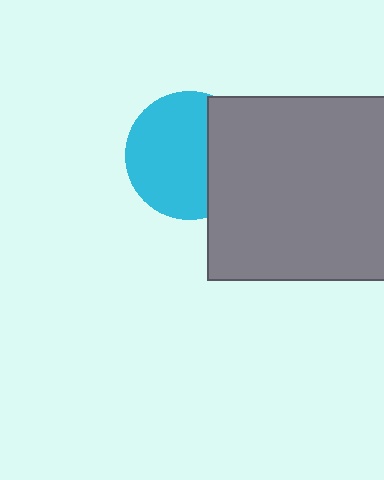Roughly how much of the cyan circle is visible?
Most of it is visible (roughly 68%).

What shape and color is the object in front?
The object in front is a gray square.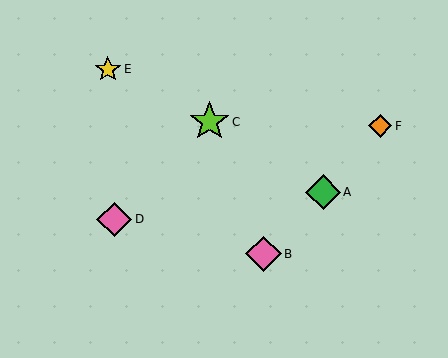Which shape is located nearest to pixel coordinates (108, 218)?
The pink diamond (labeled D) at (114, 219) is nearest to that location.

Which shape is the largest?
The lime star (labeled C) is the largest.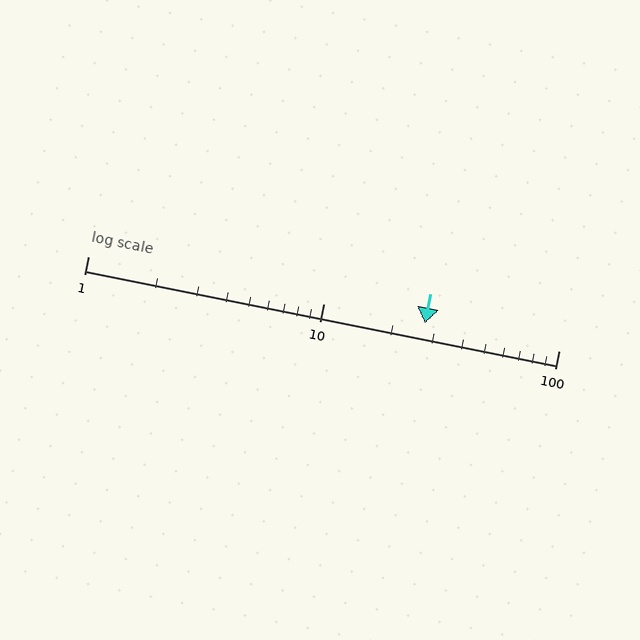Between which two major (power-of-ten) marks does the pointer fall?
The pointer is between 10 and 100.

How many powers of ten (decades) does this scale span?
The scale spans 2 decades, from 1 to 100.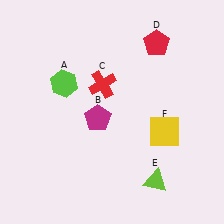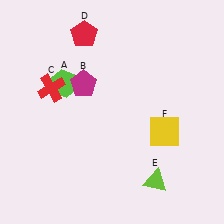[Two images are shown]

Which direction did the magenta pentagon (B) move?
The magenta pentagon (B) moved up.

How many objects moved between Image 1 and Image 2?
3 objects moved between the two images.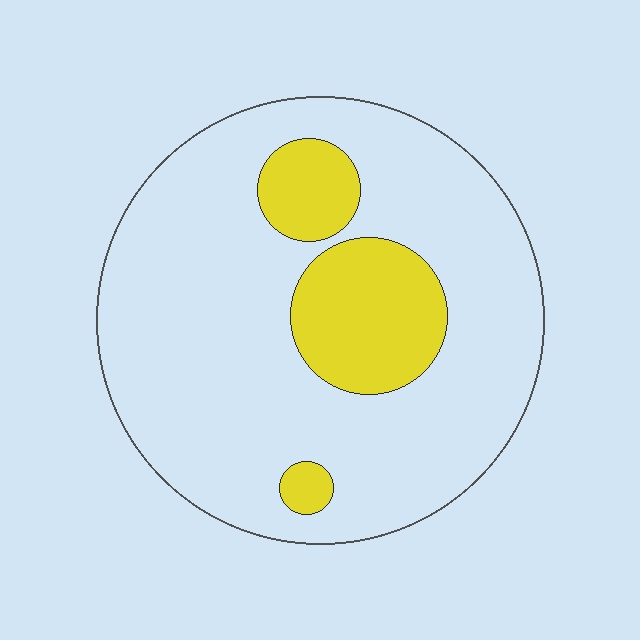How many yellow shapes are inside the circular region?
3.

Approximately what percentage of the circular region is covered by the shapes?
Approximately 20%.